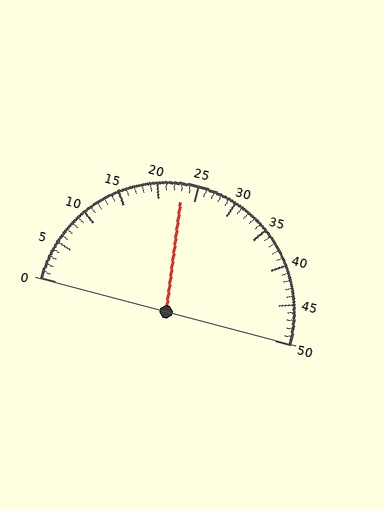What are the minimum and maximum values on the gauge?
The gauge ranges from 0 to 50.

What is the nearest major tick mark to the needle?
The nearest major tick mark is 25.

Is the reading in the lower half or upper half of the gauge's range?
The reading is in the lower half of the range (0 to 50).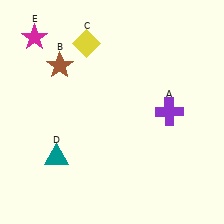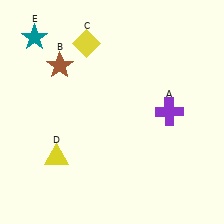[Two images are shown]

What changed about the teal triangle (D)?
In Image 1, D is teal. In Image 2, it changed to yellow.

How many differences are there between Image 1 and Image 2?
There are 2 differences between the two images.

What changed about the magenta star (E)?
In Image 1, E is magenta. In Image 2, it changed to teal.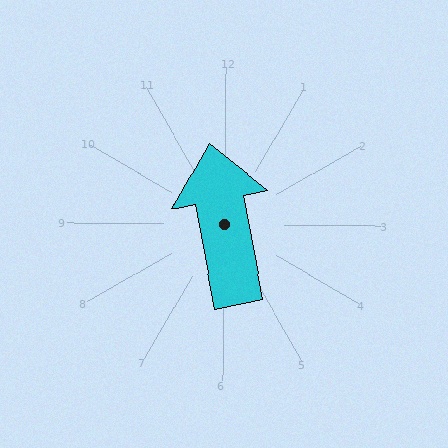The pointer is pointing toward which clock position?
Roughly 12 o'clock.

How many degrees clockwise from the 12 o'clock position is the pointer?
Approximately 349 degrees.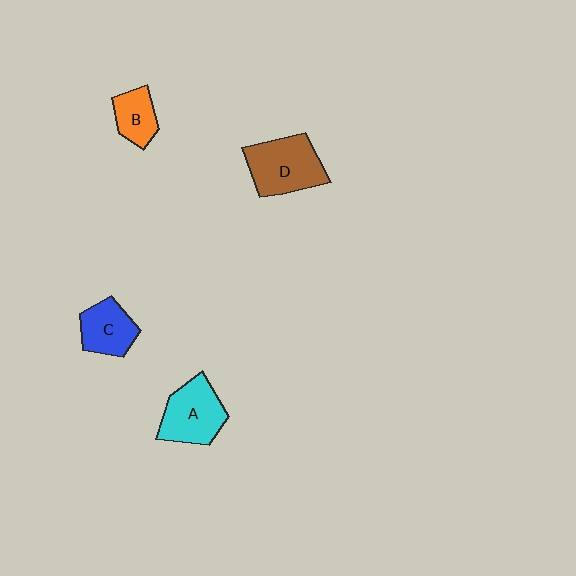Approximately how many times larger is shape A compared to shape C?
Approximately 1.3 times.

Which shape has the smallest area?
Shape B (orange).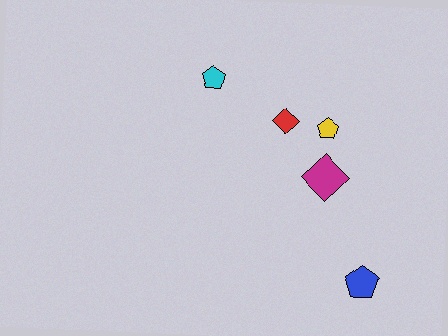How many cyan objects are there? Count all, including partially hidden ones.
There is 1 cyan object.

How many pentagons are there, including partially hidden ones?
There are 3 pentagons.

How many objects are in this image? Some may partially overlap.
There are 5 objects.